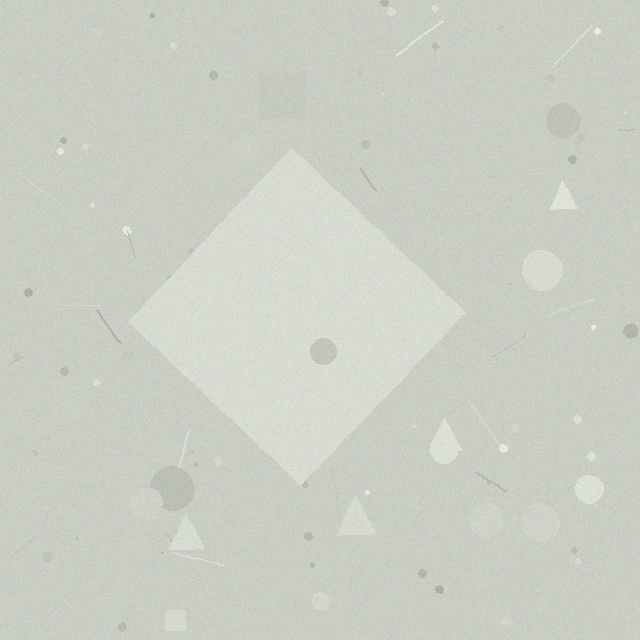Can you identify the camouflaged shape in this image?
The camouflaged shape is a diamond.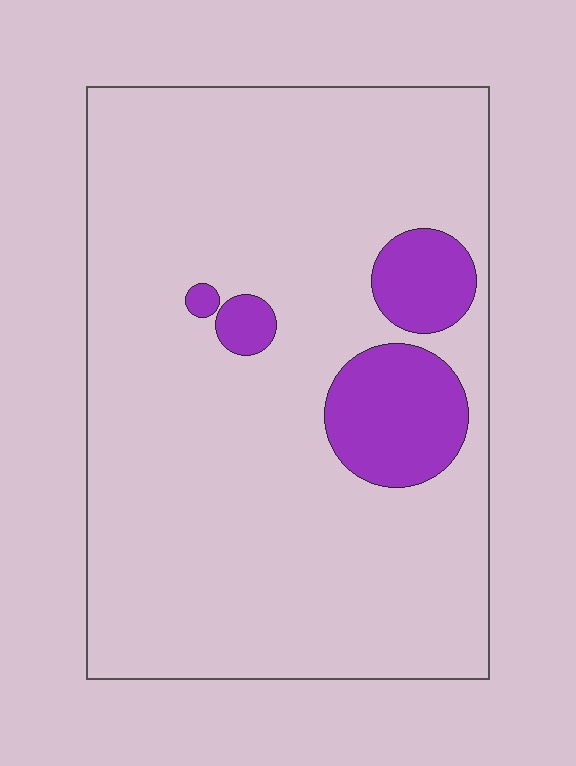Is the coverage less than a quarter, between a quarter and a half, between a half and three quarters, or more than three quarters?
Less than a quarter.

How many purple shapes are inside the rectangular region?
4.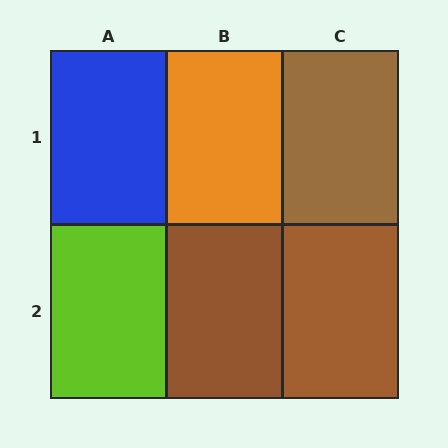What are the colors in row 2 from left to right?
Lime, brown, brown.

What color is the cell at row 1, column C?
Brown.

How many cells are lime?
1 cell is lime.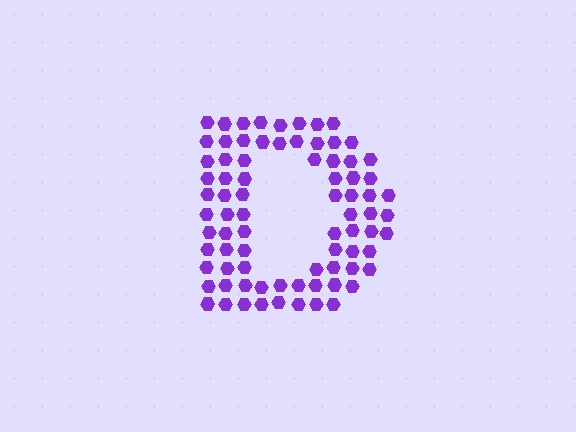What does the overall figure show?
The overall figure shows the letter D.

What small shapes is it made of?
It is made of small hexagons.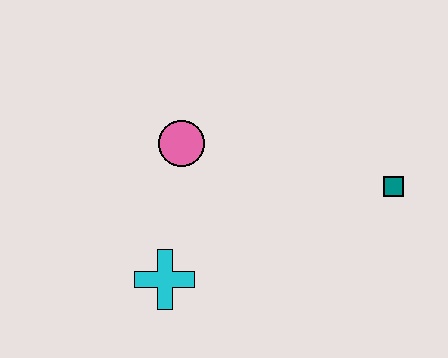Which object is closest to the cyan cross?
The pink circle is closest to the cyan cross.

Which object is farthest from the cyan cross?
The teal square is farthest from the cyan cross.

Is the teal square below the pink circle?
Yes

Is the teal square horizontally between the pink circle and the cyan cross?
No